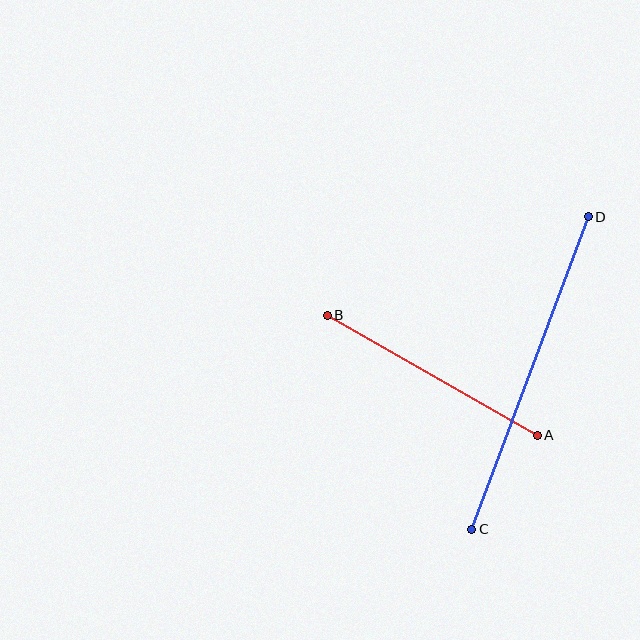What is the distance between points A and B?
The distance is approximately 242 pixels.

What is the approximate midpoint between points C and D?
The midpoint is at approximately (530, 373) pixels.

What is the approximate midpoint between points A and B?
The midpoint is at approximately (432, 375) pixels.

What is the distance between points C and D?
The distance is approximately 333 pixels.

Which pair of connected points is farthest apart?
Points C and D are farthest apart.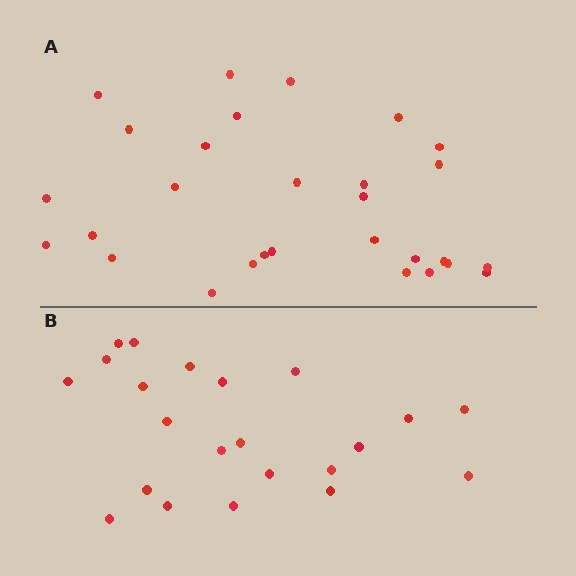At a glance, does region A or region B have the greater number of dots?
Region A (the top region) has more dots.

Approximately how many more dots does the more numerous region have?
Region A has roughly 8 or so more dots than region B.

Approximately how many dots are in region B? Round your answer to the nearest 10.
About 20 dots. (The exact count is 22, which rounds to 20.)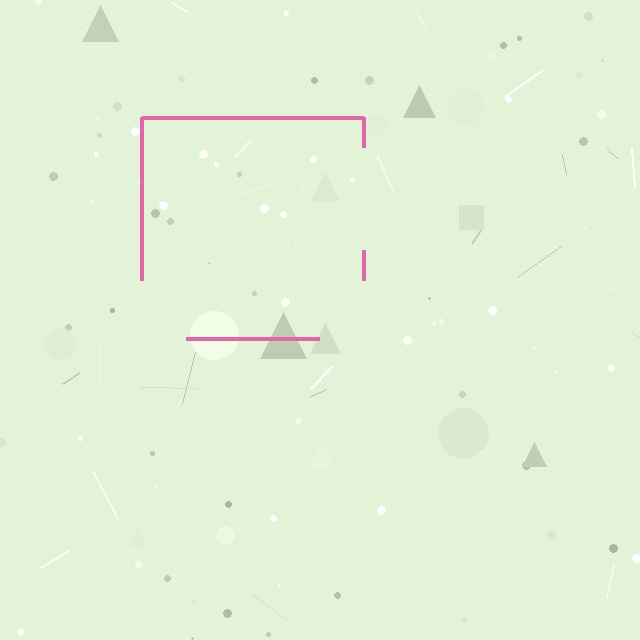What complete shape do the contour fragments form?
The contour fragments form a square.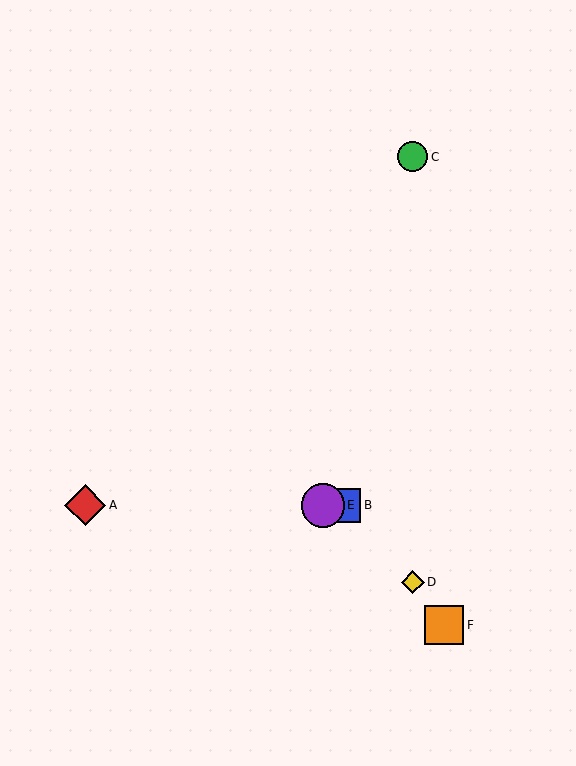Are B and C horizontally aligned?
No, B is at y≈505 and C is at y≈157.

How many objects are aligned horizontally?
3 objects (A, B, E) are aligned horizontally.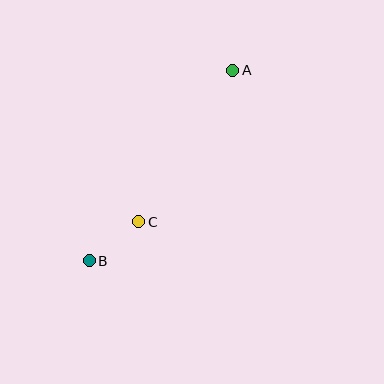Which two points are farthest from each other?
Points A and B are farthest from each other.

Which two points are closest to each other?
Points B and C are closest to each other.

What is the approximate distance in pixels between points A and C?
The distance between A and C is approximately 179 pixels.